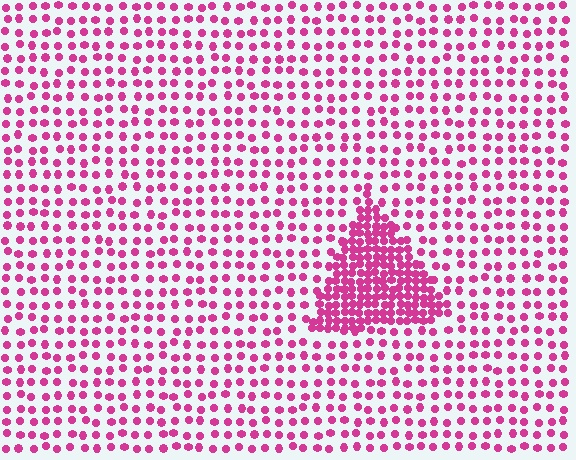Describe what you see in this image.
The image contains small magenta elements arranged at two different densities. A triangle-shaped region is visible where the elements are more densely packed than the surrounding area.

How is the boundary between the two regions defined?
The boundary is defined by a change in element density (approximately 2.7x ratio). All elements are the same color, size, and shape.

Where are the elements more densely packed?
The elements are more densely packed inside the triangle boundary.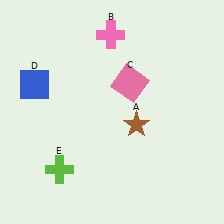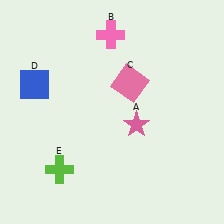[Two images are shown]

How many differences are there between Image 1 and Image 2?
There is 1 difference between the two images.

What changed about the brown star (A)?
In Image 1, A is brown. In Image 2, it changed to pink.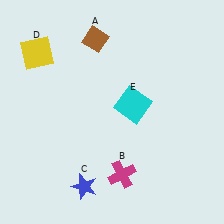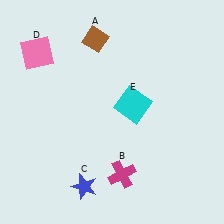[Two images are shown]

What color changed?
The square (D) changed from yellow in Image 1 to pink in Image 2.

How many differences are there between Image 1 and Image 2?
There is 1 difference between the two images.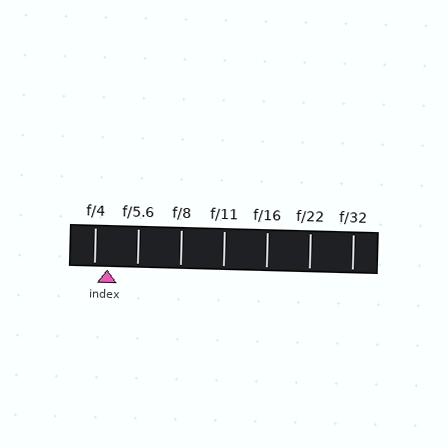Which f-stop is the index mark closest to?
The index mark is closest to f/4.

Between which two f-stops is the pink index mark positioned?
The index mark is between f/4 and f/5.6.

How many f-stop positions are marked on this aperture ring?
There are 7 f-stop positions marked.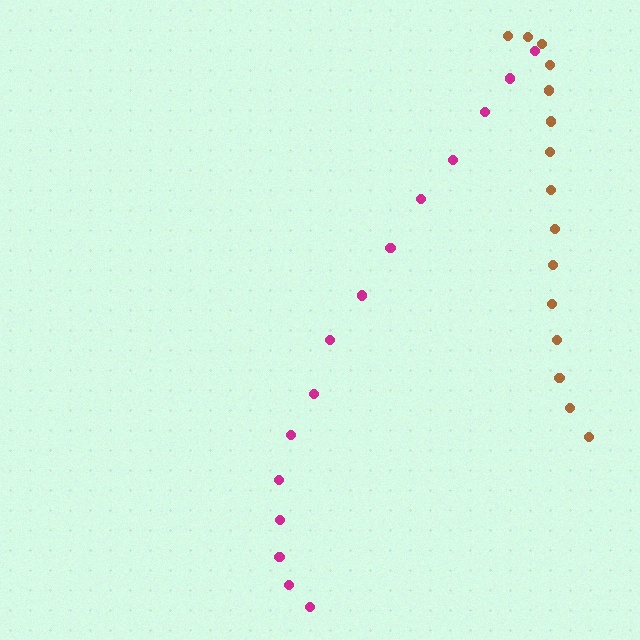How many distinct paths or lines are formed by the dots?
There are 2 distinct paths.